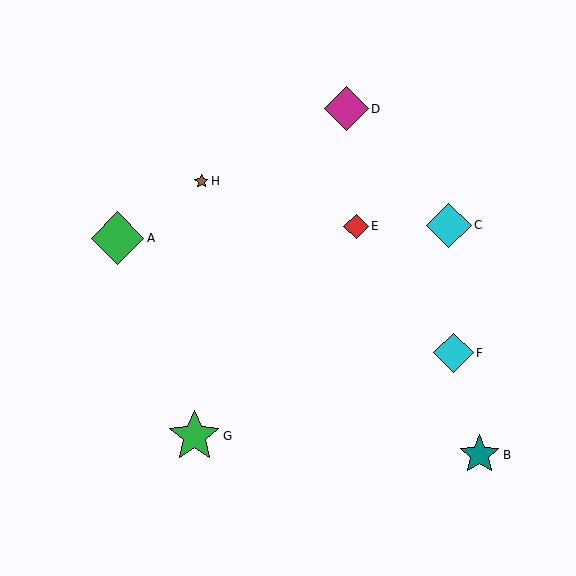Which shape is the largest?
The green diamond (labeled A) is the largest.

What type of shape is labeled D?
Shape D is a magenta diamond.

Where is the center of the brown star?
The center of the brown star is at (201, 181).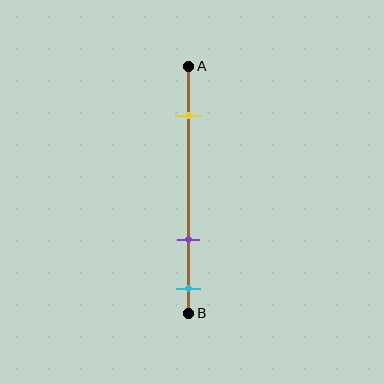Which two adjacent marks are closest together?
The purple and cyan marks are the closest adjacent pair.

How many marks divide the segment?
There are 3 marks dividing the segment.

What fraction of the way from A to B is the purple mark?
The purple mark is approximately 70% (0.7) of the way from A to B.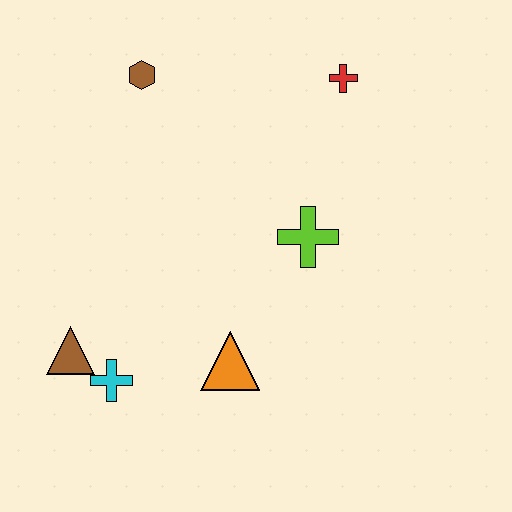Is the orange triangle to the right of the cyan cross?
Yes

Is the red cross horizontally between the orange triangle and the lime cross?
No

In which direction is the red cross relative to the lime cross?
The red cross is above the lime cross.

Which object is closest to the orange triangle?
The cyan cross is closest to the orange triangle.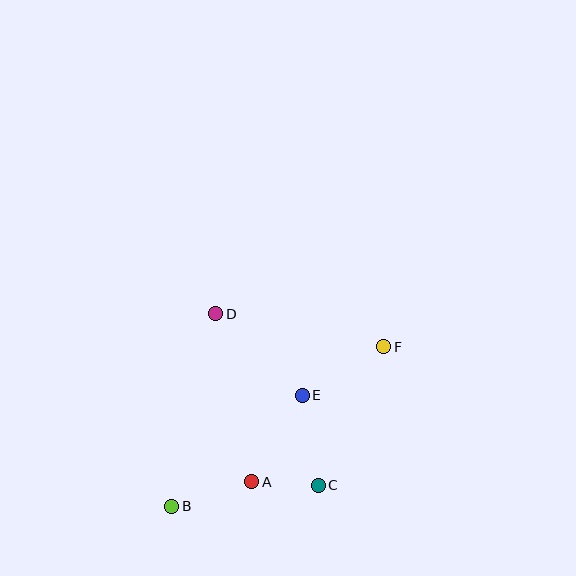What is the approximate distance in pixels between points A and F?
The distance between A and F is approximately 189 pixels.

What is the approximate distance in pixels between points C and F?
The distance between C and F is approximately 153 pixels.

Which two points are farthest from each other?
Points B and F are farthest from each other.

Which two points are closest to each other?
Points A and C are closest to each other.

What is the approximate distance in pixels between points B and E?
The distance between B and E is approximately 171 pixels.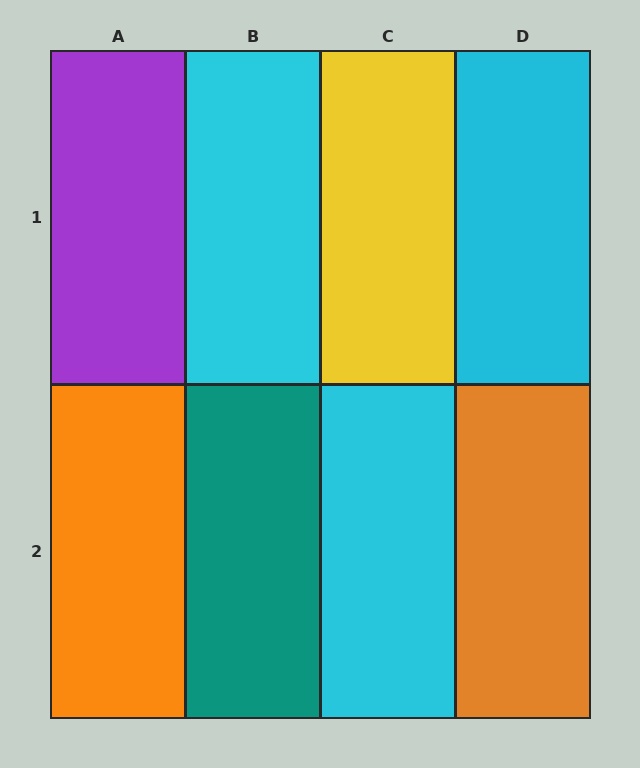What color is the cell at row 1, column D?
Cyan.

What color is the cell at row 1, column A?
Purple.